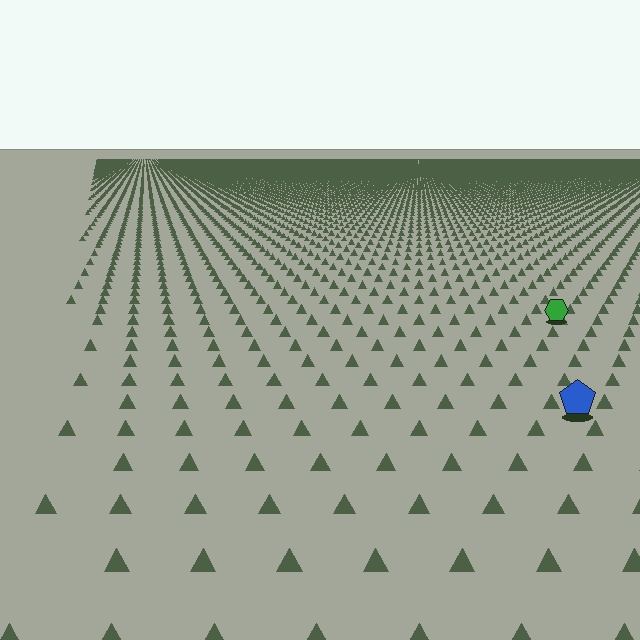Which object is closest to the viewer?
The blue pentagon is closest. The texture marks near it are larger and more spread out.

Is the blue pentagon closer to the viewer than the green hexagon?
Yes. The blue pentagon is closer — you can tell from the texture gradient: the ground texture is coarser near it.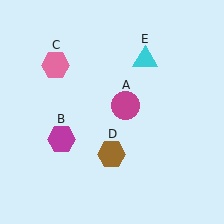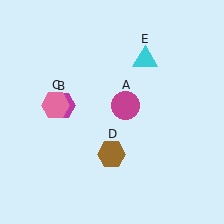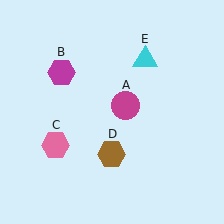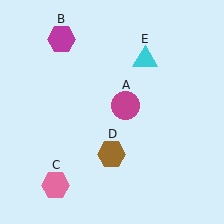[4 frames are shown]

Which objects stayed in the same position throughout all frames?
Magenta circle (object A) and brown hexagon (object D) and cyan triangle (object E) remained stationary.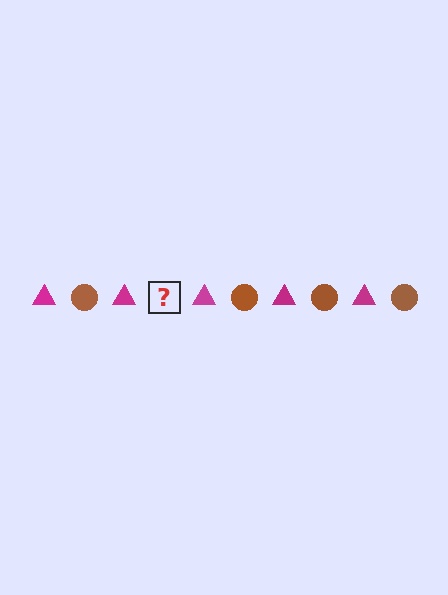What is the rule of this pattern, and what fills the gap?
The rule is that the pattern alternates between magenta triangle and brown circle. The gap should be filled with a brown circle.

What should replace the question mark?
The question mark should be replaced with a brown circle.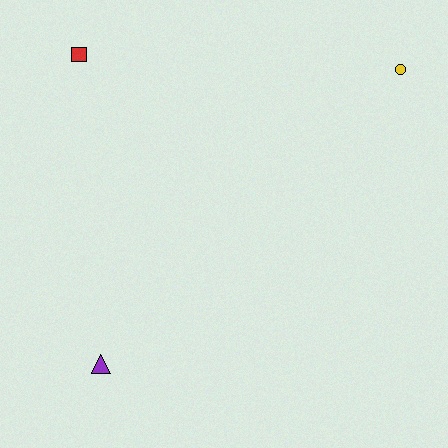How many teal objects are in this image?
There are no teal objects.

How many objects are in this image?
There are 3 objects.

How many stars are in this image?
There are no stars.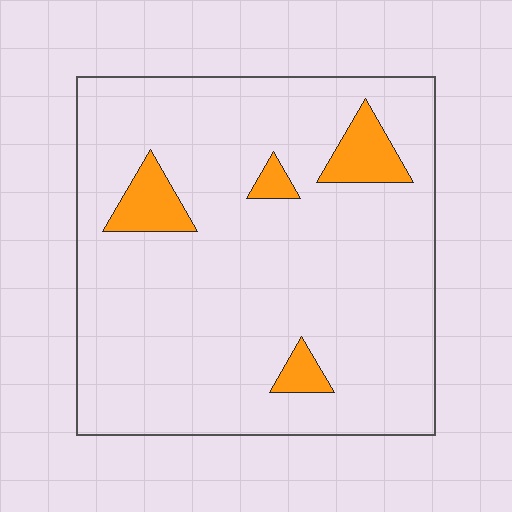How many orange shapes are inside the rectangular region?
4.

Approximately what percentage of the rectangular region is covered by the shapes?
Approximately 10%.